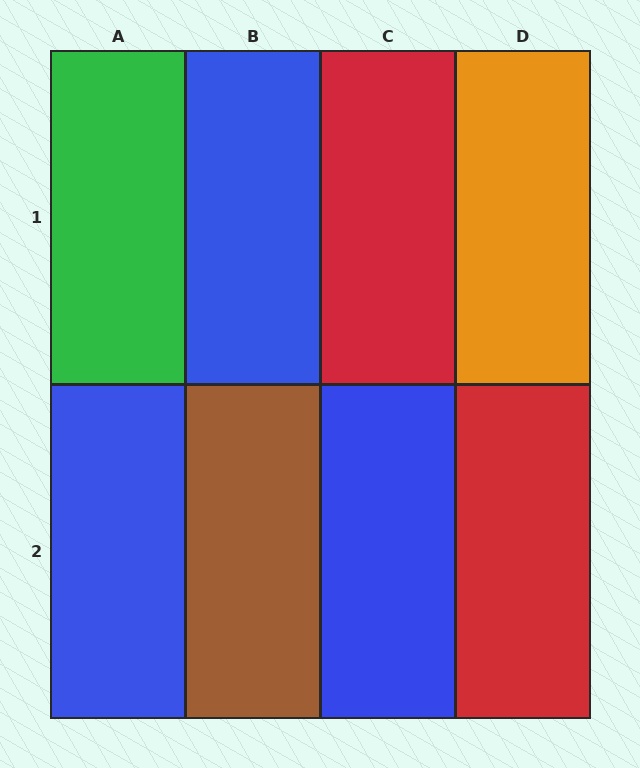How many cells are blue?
3 cells are blue.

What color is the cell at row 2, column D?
Red.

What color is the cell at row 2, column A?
Blue.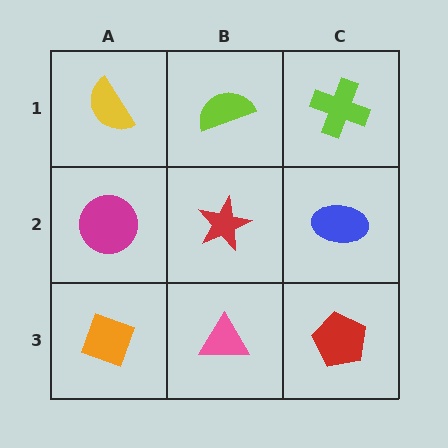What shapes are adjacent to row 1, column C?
A blue ellipse (row 2, column C), a lime semicircle (row 1, column B).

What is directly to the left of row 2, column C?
A red star.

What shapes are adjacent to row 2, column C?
A lime cross (row 1, column C), a red pentagon (row 3, column C), a red star (row 2, column B).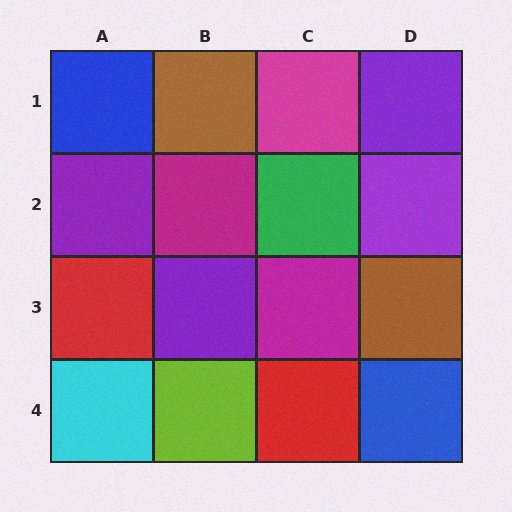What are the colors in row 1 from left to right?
Blue, brown, magenta, purple.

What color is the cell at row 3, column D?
Brown.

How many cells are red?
2 cells are red.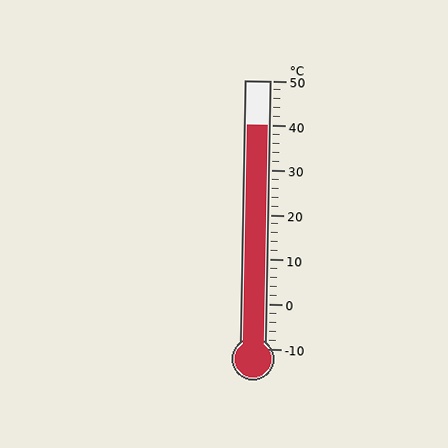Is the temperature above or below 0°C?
The temperature is above 0°C.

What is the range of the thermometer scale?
The thermometer scale ranges from -10°C to 50°C.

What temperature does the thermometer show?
The thermometer shows approximately 40°C.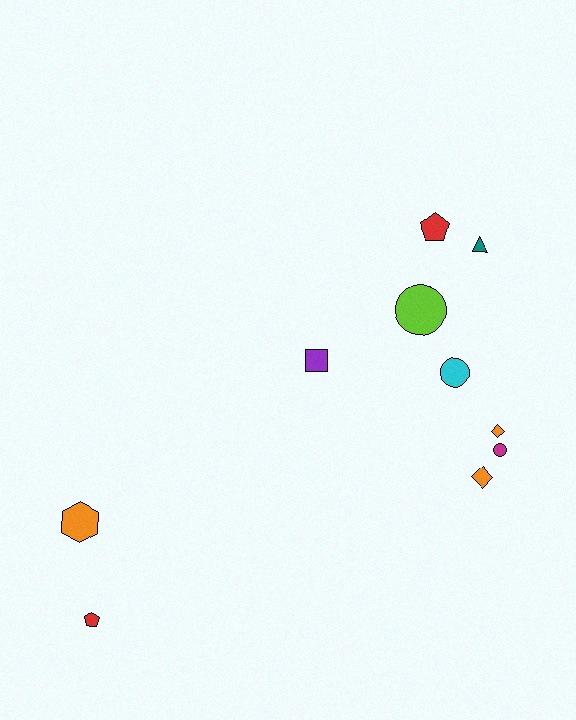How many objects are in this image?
There are 10 objects.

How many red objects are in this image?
There are 2 red objects.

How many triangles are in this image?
There is 1 triangle.